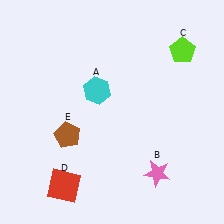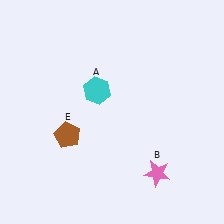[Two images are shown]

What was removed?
The red square (D), the lime pentagon (C) were removed in Image 2.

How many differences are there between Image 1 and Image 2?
There are 2 differences between the two images.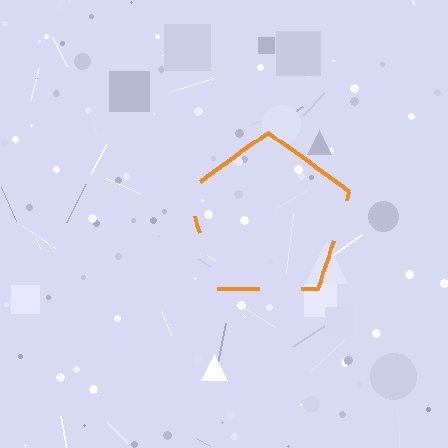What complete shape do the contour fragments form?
The contour fragments form a pentagon.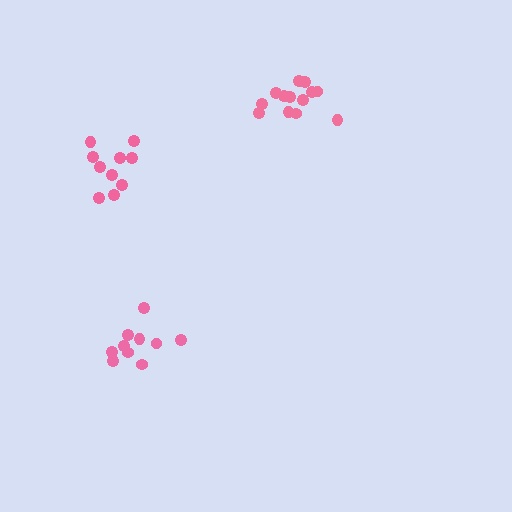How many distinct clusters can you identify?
There are 3 distinct clusters.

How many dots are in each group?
Group 1: 10 dots, Group 2: 10 dots, Group 3: 13 dots (33 total).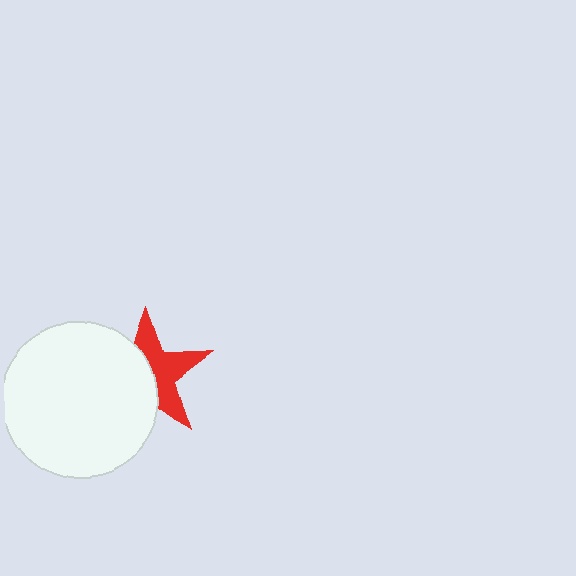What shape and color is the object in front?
The object in front is a white circle.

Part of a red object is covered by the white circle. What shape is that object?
It is a star.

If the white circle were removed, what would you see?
You would see the complete red star.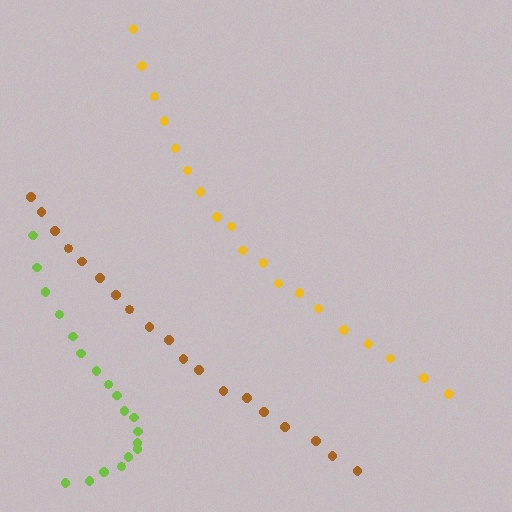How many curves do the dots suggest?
There are 3 distinct paths.